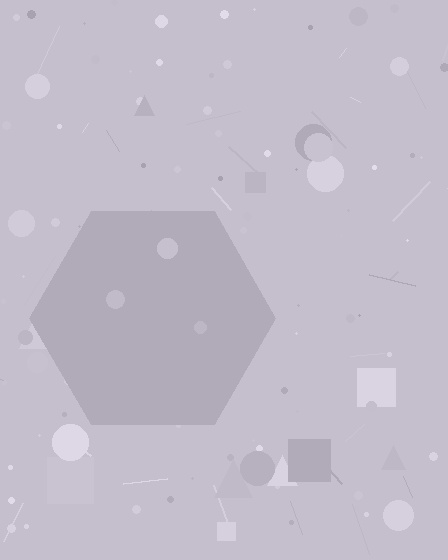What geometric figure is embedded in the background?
A hexagon is embedded in the background.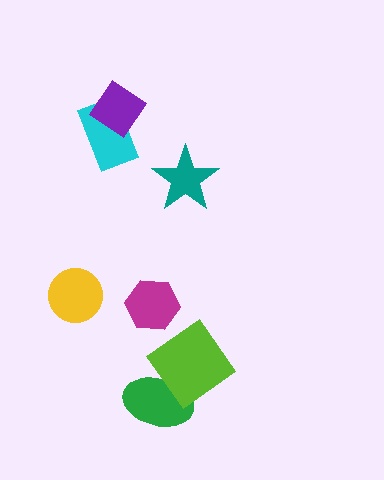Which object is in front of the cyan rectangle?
The purple diamond is in front of the cyan rectangle.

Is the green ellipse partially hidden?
Yes, it is partially covered by another shape.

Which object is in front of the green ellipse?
The lime diamond is in front of the green ellipse.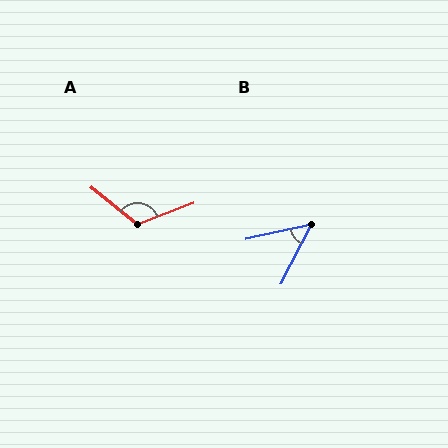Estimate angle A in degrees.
Approximately 121 degrees.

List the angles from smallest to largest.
B (51°), A (121°).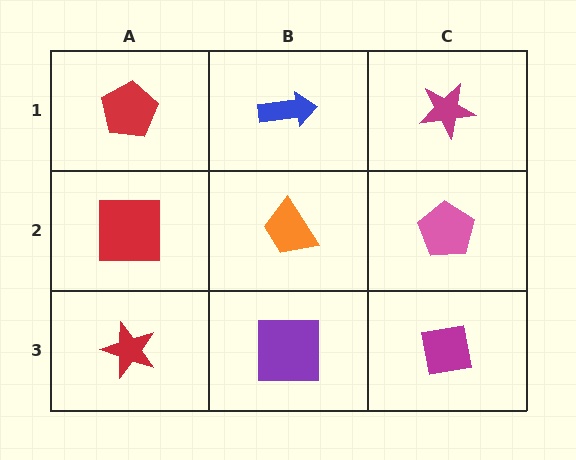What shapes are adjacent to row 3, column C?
A pink pentagon (row 2, column C), a purple square (row 3, column B).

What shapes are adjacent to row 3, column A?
A red square (row 2, column A), a purple square (row 3, column B).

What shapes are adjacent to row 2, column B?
A blue arrow (row 1, column B), a purple square (row 3, column B), a red square (row 2, column A), a pink pentagon (row 2, column C).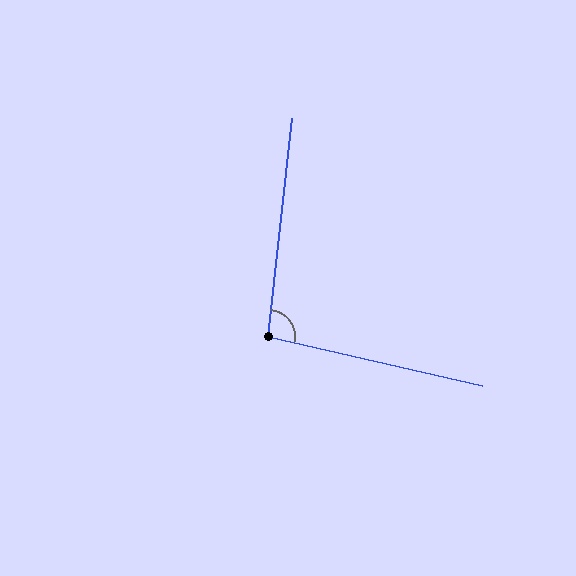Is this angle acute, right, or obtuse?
It is obtuse.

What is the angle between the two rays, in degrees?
Approximately 96 degrees.